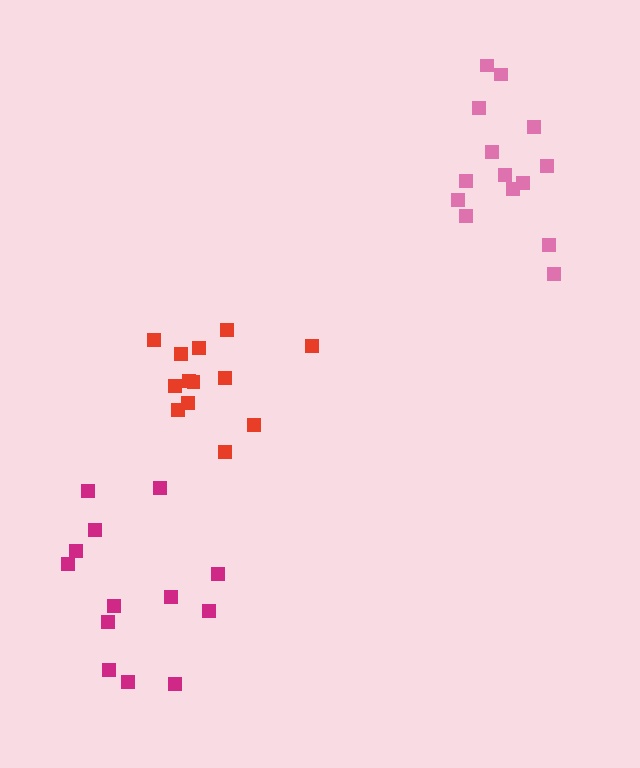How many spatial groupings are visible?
There are 3 spatial groupings.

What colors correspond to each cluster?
The clusters are colored: magenta, red, pink.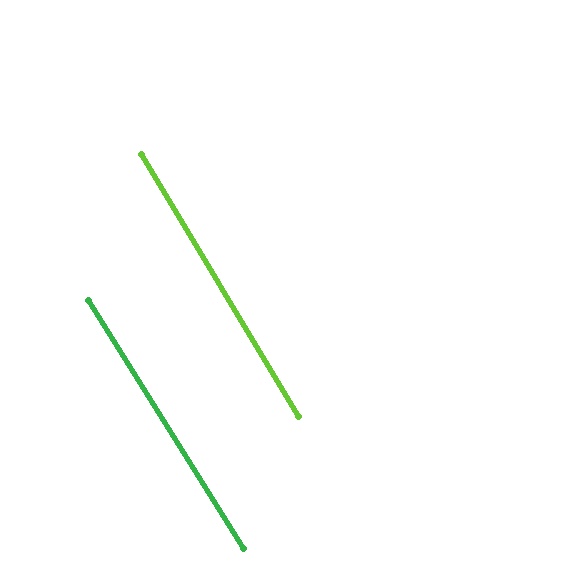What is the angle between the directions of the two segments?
Approximately 1 degree.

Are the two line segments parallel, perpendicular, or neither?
Parallel — their directions differ by only 1.1°.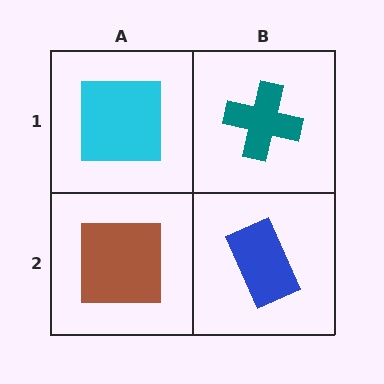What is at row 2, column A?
A brown square.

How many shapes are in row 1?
2 shapes.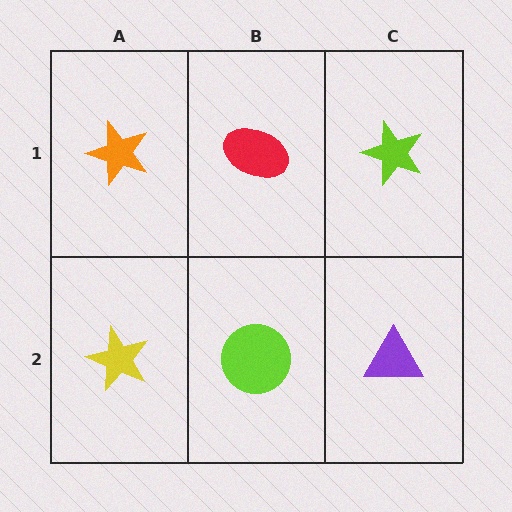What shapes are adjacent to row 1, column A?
A yellow star (row 2, column A), a red ellipse (row 1, column B).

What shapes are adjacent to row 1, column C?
A purple triangle (row 2, column C), a red ellipse (row 1, column B).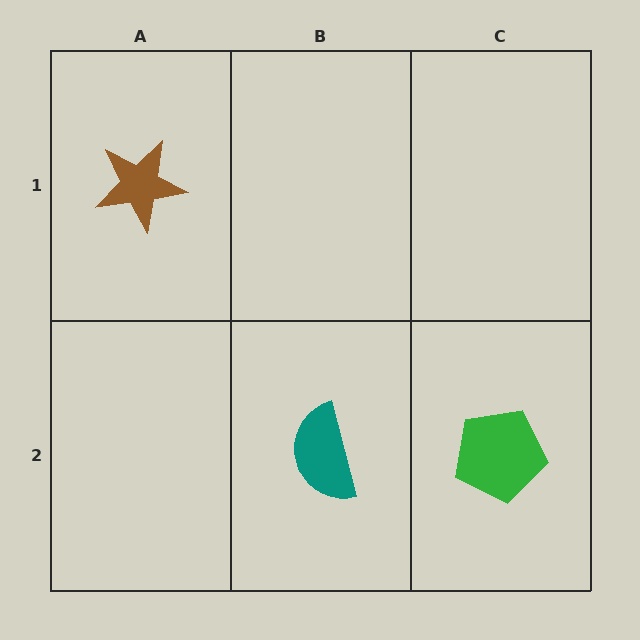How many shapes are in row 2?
2 shapes.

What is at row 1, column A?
A brown star.